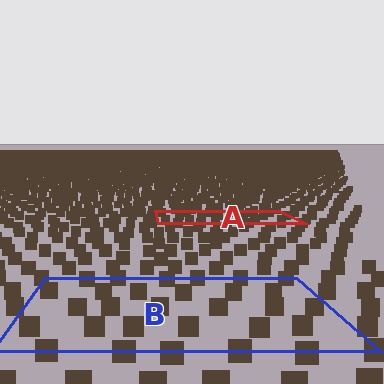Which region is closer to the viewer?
Region B is closer. The texture elements there are larger and more spread out.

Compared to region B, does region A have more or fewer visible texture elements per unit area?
Region A has more texture elements per unit area — they are packed more densely because it is farther away.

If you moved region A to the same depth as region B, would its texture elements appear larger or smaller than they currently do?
They would appear larger. At a closer depth, the same texture elements are projected at a bigger on-screen size.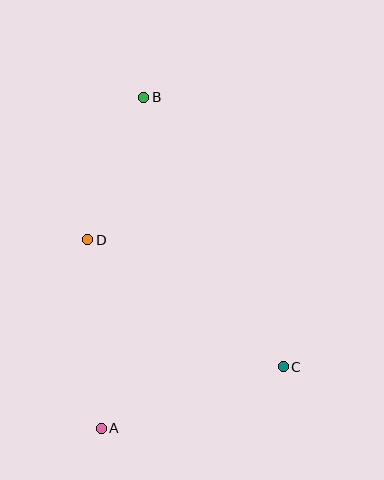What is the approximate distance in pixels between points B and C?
The distance between B and C is approximately 304 pixels.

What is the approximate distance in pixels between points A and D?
The distance between A and D is approximately 189 pixels.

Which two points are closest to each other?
Points B and D are closest to each other.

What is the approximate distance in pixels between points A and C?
The distance between A and C is approximately 192 pixels.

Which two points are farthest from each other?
Points A and B are farthest from each other.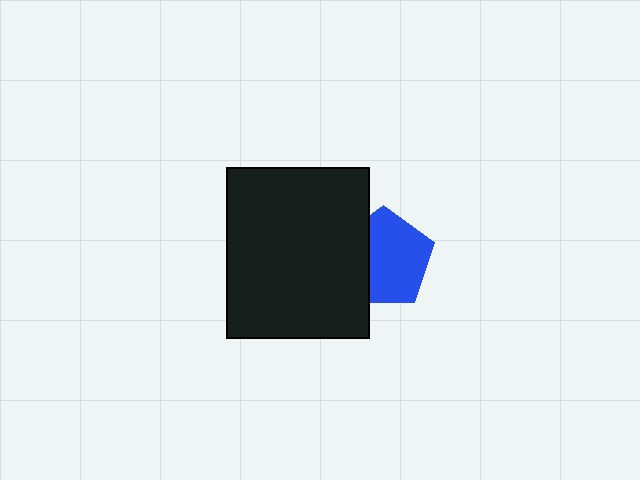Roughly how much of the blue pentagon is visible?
Most of it is visible (roughly 68%).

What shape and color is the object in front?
The object in front is a black rectangle.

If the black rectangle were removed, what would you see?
You would see the complete blue pentagon.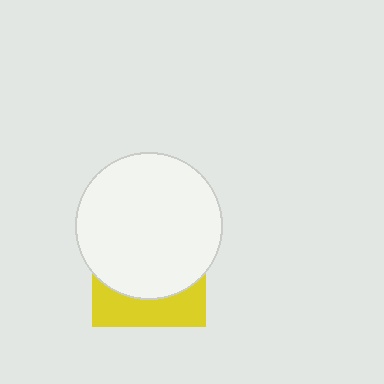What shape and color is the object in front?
The object in front is a white circle.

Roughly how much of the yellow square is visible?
A small part of it is visible (roughly 31%).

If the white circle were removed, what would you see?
You would see the complete yellow square.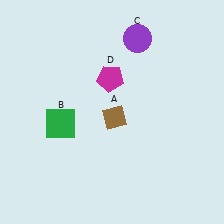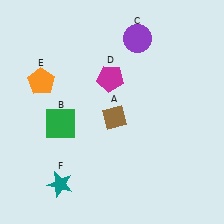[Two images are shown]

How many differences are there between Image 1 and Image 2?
There are 2 differences between the two images.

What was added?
An orange pentagon (E), a teal star (F) were added in Image 2.